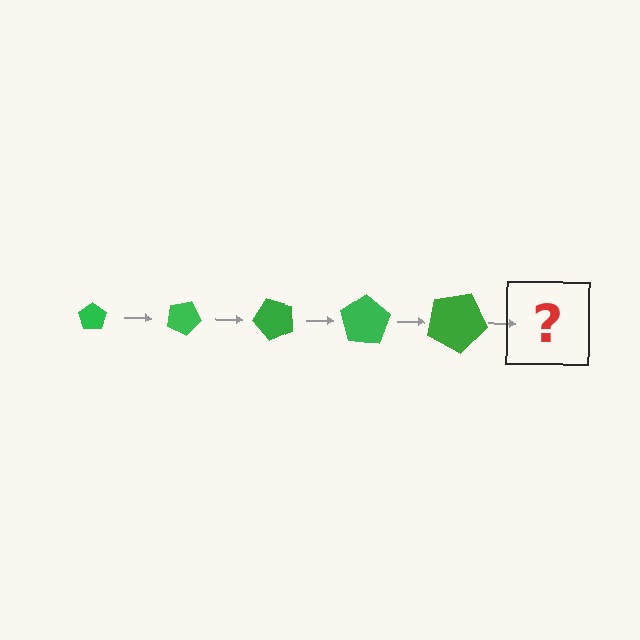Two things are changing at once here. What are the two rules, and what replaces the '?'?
The two rules are that the pentagon grows larger each step and it rotates 25 degrees each step. The '?' should be a pentagon, larger than the previous one and rotated 125 degrees from the start.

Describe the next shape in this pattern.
It should be a pentagon, larger than the previous one and rotated 125 degrees from the start.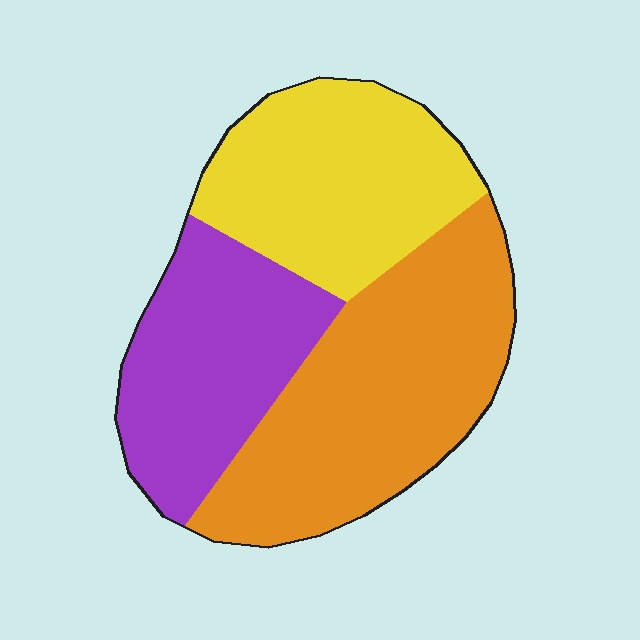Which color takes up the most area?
Orange, at roughly 40%.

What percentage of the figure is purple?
Purple covers 28% of the figure.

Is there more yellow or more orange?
Orange.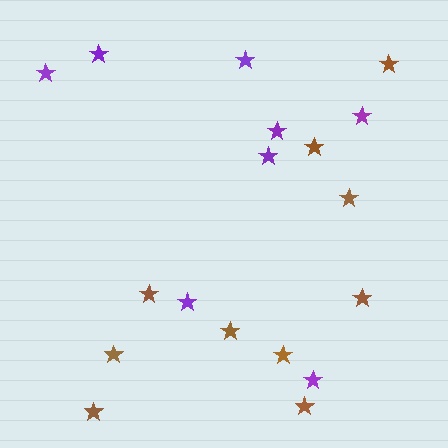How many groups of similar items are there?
There are 2 groups: one group of brown stars (10) and one group of purple stars (8).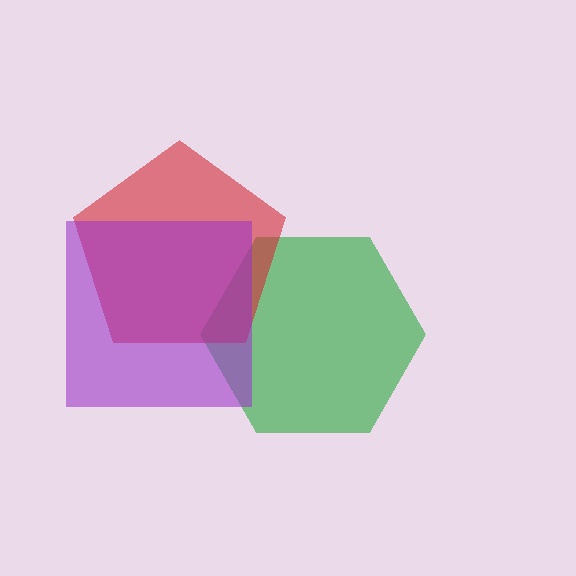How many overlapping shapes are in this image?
There are 3 overlapping shapes in the image.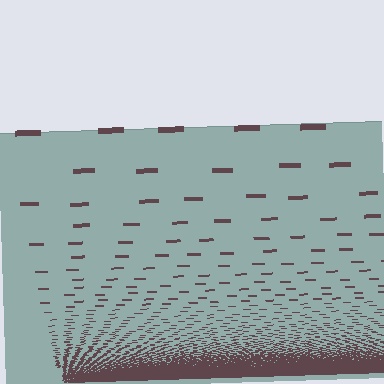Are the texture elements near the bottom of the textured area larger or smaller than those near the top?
Smaller. The gradient is inverted — elements near the bottom are smaller and denser.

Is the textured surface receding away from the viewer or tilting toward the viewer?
The surface appears to tilt toward the viewer. Texture elements get larger and sparser toward the top.